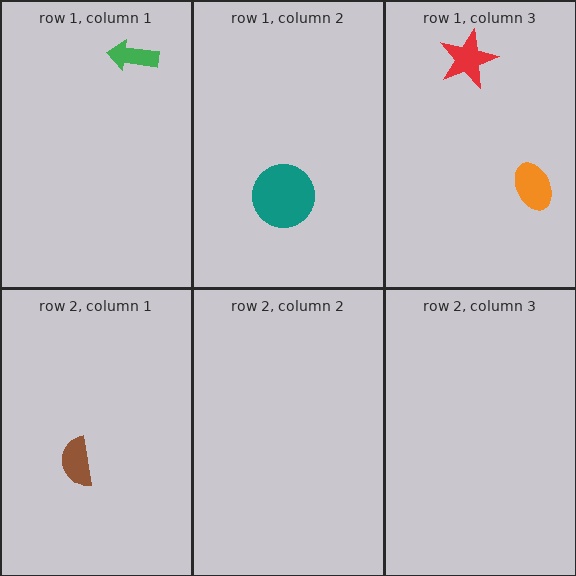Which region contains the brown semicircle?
The row 2, column 1 region.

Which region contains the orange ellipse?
The row 1, column 3 region.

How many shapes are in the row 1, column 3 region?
2.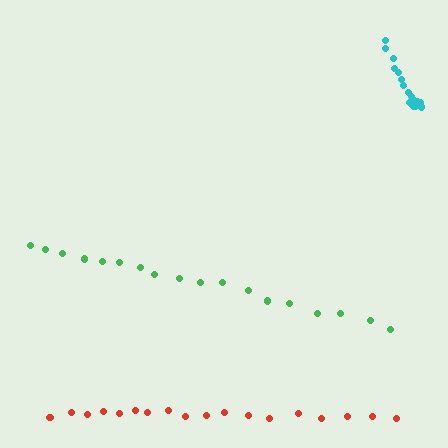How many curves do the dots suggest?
There are 3 distinct paths.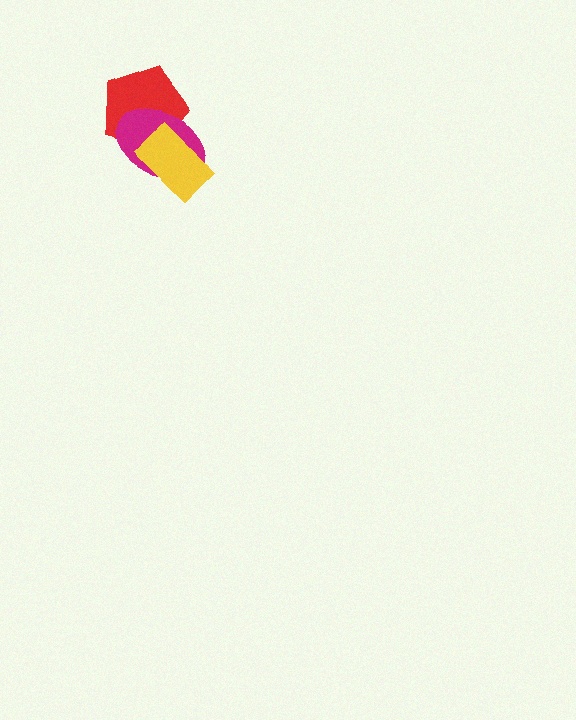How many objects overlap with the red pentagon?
2 objects overlap with the red pentagon.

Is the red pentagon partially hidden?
Yes, it is partially covered by another shape.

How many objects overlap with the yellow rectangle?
2 objects overlap with the yellow rectangle.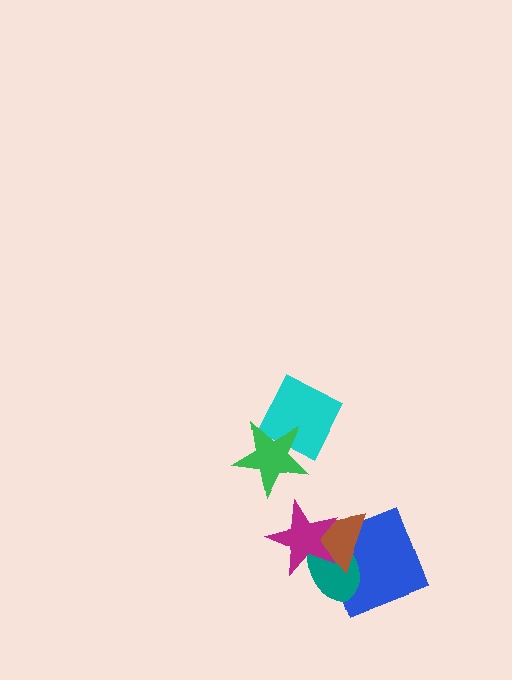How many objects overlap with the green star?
1 object overlaps with the green star.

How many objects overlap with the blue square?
3 objects overlap with the blue square.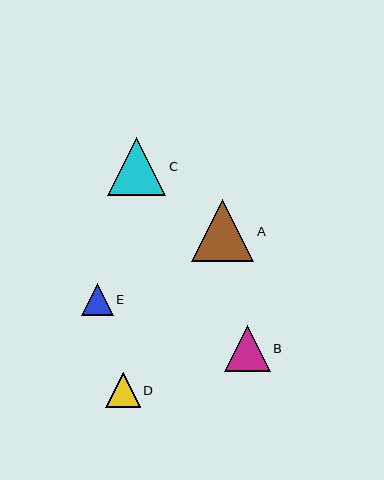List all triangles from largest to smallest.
From largest to smallest: A, C, B, D, E.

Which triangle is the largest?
Triangle A is the largest with a size of approximately 62 pixels.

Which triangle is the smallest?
Triangle E is the smallest with a size of approximately 32 pixels.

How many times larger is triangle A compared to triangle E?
Triangle A is approximately 2.0 times the size of triangle E.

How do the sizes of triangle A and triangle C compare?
Triangle A and triangle C are approximately the same size.